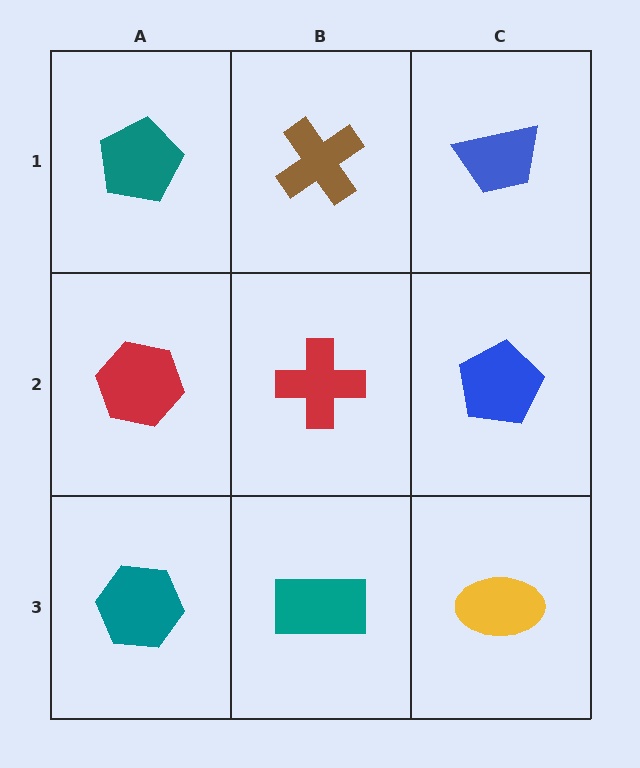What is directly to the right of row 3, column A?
A teal rectangle.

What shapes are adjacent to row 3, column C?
A blue pentagon (row 2, column C), a teal rectangle (row 3, column B).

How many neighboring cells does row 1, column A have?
2.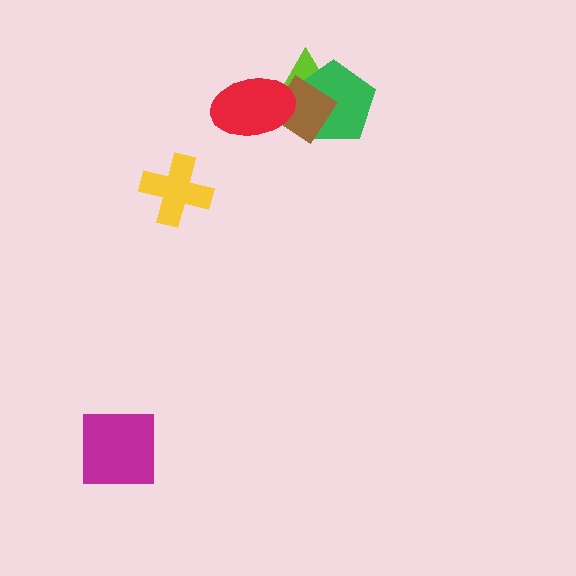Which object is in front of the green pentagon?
The brown diamond is in front of the green pentagon.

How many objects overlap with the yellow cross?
0 objects overlap with the yellow cross.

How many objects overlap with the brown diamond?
3 objects overlap with the brown diamond.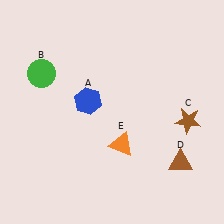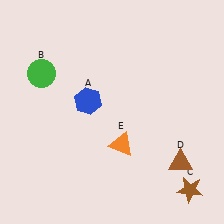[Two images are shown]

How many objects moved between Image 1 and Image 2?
1 object moved between the two images.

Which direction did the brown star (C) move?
The brown star (C) moved down.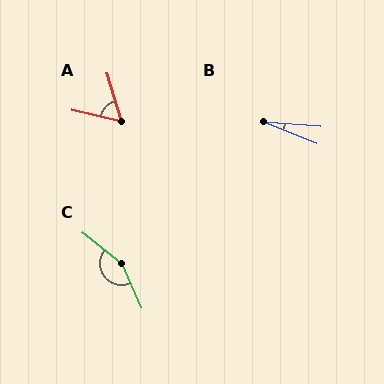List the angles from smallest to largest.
B (17°), A (60°), C (152°).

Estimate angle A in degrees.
Approximately 60 degrees.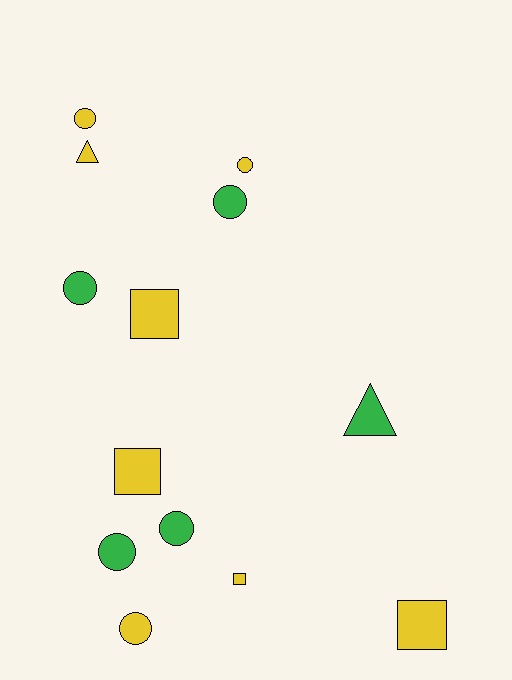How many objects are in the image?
There are 13 objects.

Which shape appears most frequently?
Circle, with 7 objects.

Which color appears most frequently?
Yellow, with 8 objects.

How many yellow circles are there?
There are 3 yellow circles.